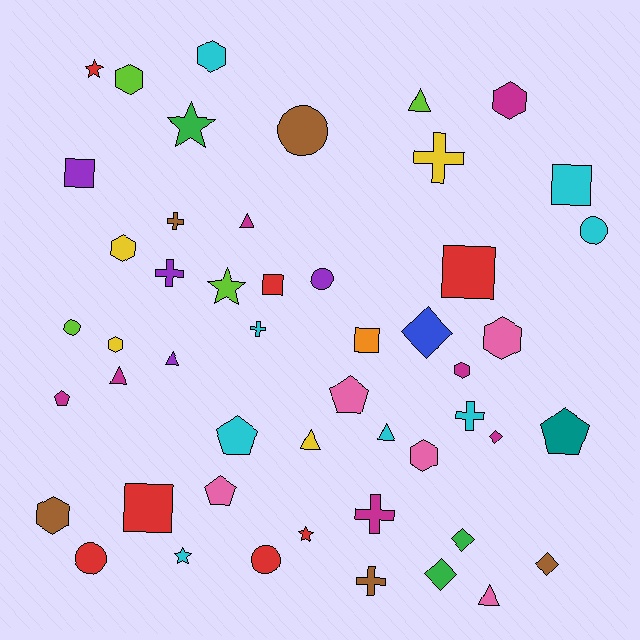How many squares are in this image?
There are 6 squares.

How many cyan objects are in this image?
There are 8 cyan objects.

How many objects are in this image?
There are 50 objects.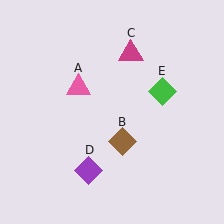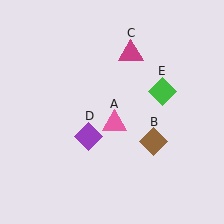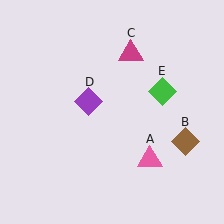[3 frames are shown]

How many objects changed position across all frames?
3 objects changed position: pink triangle (object A), brown diamond (object B), purple diamond (object D).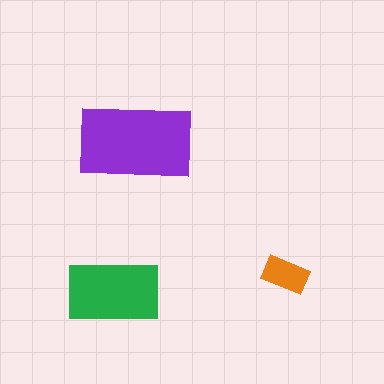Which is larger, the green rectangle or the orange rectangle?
The green one.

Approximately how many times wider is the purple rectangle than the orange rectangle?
About 2.5 times wider.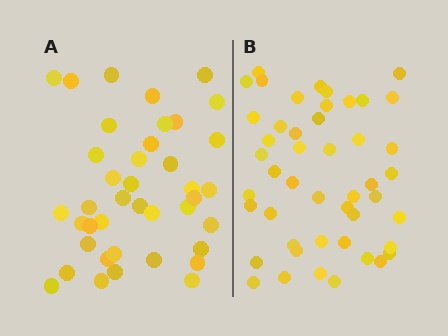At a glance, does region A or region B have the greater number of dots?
Region B (the right region) has more dots.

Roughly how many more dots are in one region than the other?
Region B has roughly 8 or so more dots than region A.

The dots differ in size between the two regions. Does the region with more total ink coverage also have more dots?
No. Region A has more total ink coverage because its dots are larger, but region B actually contains more individual dots. Total area can be misleading — the number of items is what matters here.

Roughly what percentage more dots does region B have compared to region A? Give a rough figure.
About 20% more.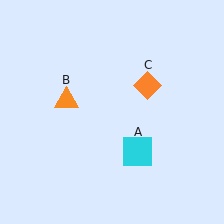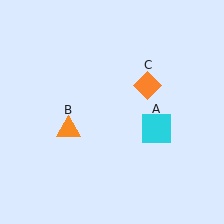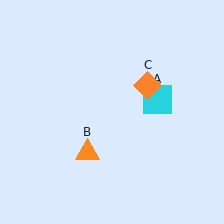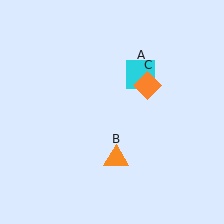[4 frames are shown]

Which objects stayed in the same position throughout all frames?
Orange diamond (object C) remained stationary.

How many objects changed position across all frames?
2 objects changed position: cyan square (object A), orange triangle (object B).